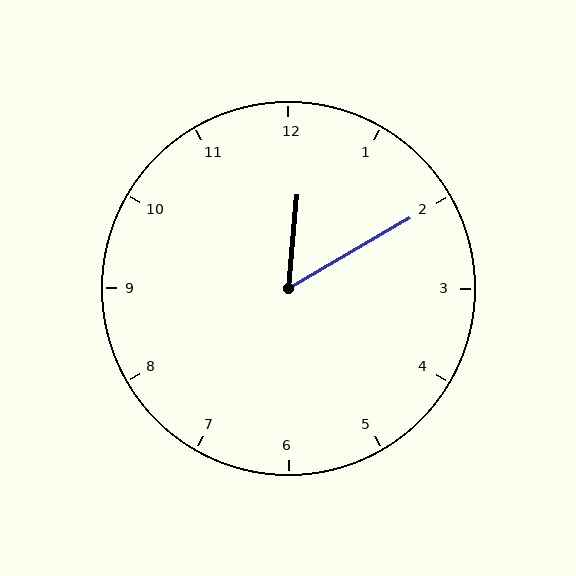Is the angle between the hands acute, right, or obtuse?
It is acute.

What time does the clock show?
12:10.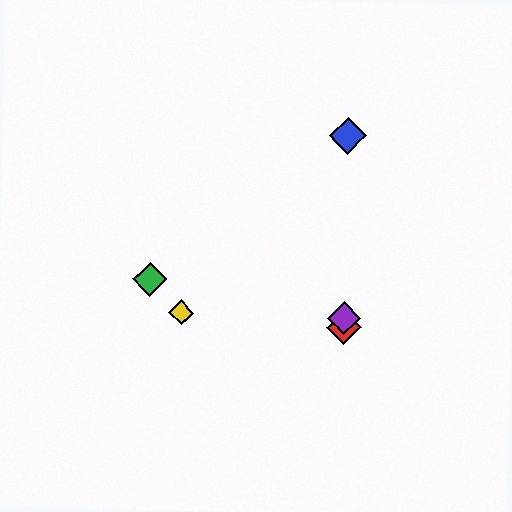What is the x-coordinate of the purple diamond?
The purple diamond is at x≈344.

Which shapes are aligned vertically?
The red diamond, the blue diamond, the purple diamond are aligned vertically.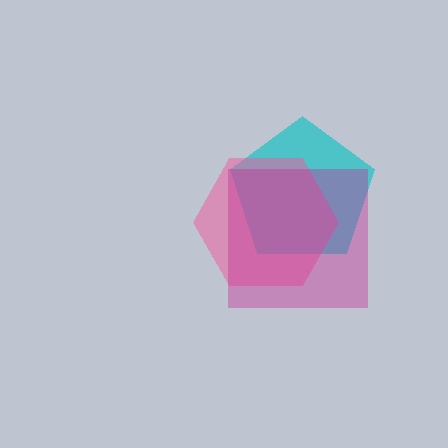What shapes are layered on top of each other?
The layered shapes are: a cyan pentagon, a pink hexagon, a magenta square.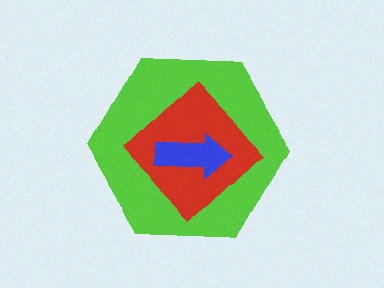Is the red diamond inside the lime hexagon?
Yes.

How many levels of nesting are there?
3.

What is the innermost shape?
The blue arrow.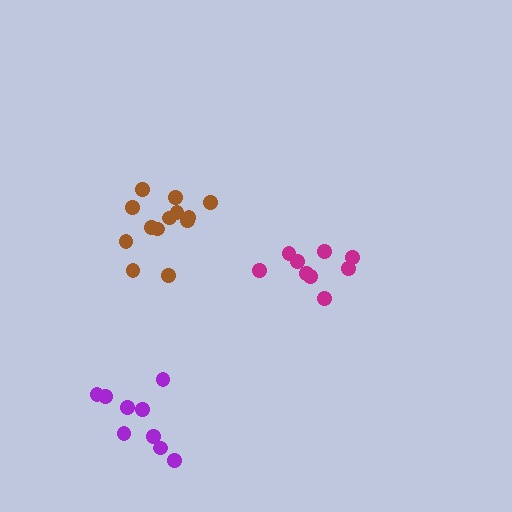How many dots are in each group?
Group 1: 9 dots, Group 2: 13 dots, Group 3: 9 dots (31 total).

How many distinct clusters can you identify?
There are 3 distinct clusters.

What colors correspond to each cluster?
The clusters are colored: magenta, brown, purple.